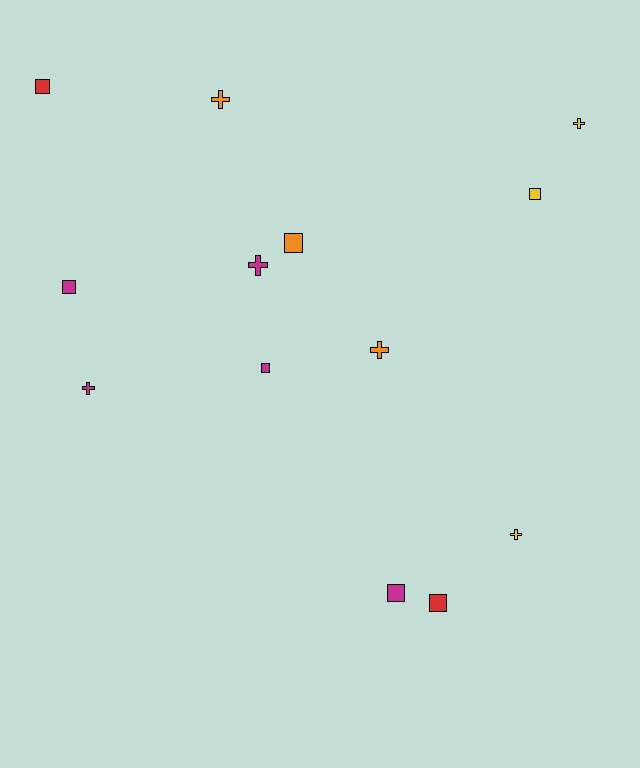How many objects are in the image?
There are 13 objects.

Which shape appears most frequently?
Square, with 7 objects.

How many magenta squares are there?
There are 3 magenta squares.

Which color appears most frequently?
Magenta, with 5 objects.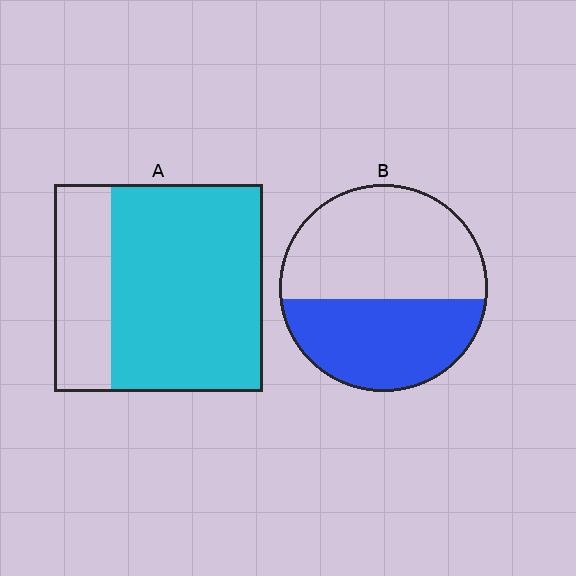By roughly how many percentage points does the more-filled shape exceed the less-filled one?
By roughly 30 percentage points (A over B).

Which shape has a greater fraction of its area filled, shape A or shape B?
Shape A.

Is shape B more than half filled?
No.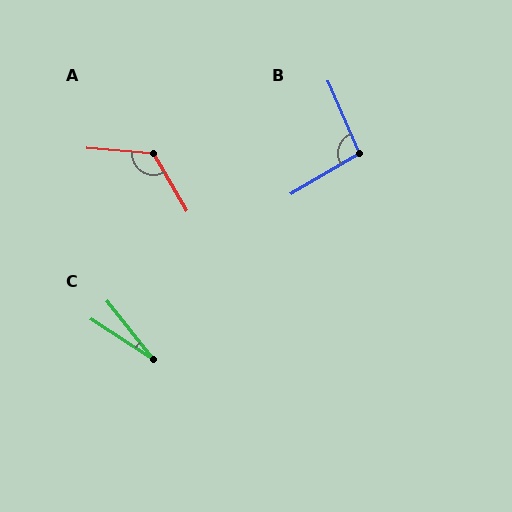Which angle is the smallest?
C, at approximately 19 degrees.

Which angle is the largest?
A, at approximately 125 degrees.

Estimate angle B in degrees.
Approximately 97 degrees.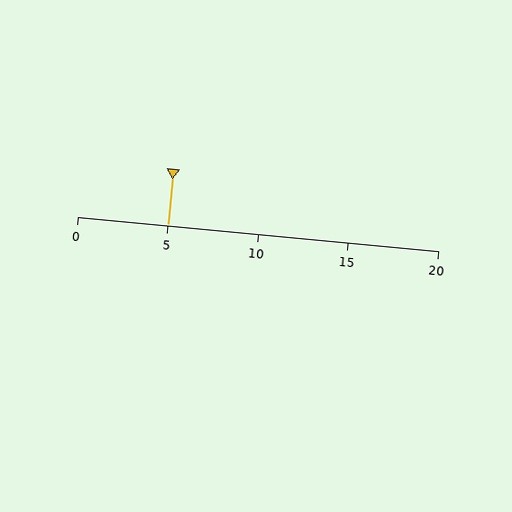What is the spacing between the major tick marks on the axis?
The major ticks are spaced 5 apart.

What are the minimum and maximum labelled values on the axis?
The axis runs from 0 to 20.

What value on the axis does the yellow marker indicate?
The marker indicates approximately 5.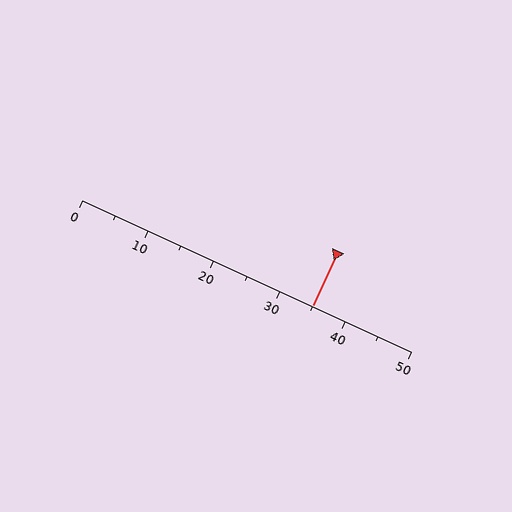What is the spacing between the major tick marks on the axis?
The major ticks are spaced 10 apart.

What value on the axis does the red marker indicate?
The marker indicates approximately 35.